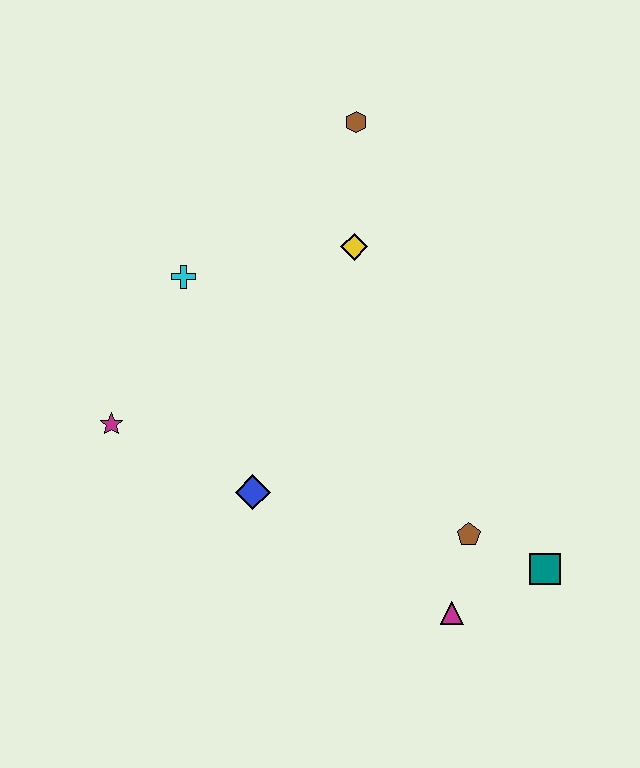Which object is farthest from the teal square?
The brown hexagon is farthest from the teal square.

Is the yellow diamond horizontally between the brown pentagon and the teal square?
No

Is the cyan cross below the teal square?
No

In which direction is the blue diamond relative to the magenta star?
The blue diamond is to the right of the magenta star.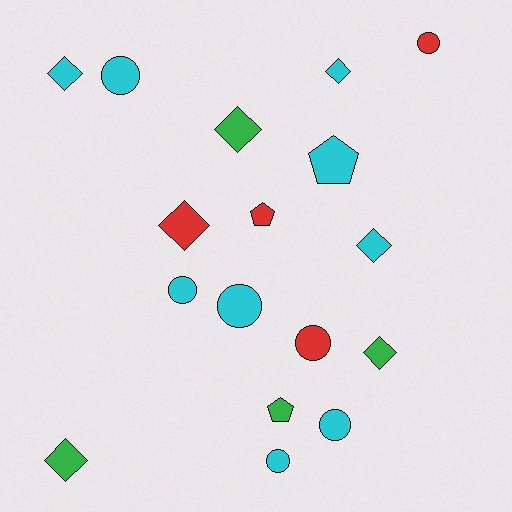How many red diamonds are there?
There is 1 red diamond.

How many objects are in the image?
There are 17 objects.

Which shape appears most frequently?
Circle, with 7 objects.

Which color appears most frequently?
Cyan, with 9 objects.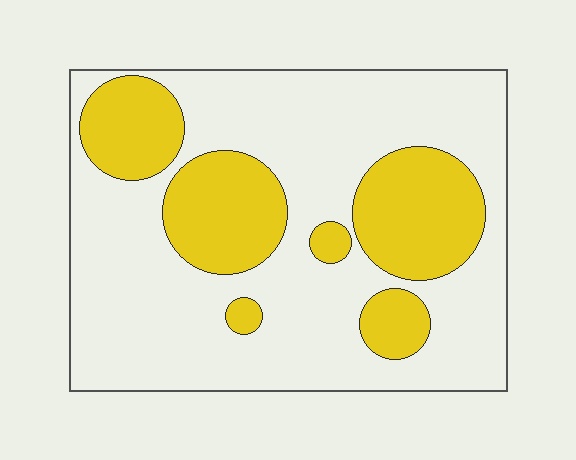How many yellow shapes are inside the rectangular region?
6.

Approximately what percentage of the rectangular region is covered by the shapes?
Approximately 30%.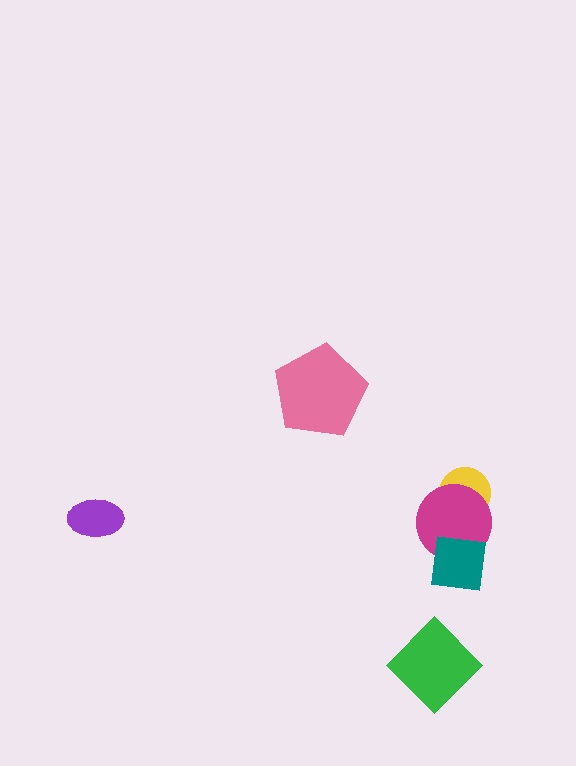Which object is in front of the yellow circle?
The magenta circle is in front of the yellow circle.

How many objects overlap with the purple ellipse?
0 objects overlap with the purple ellipse.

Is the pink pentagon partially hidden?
No, no other shape covers it.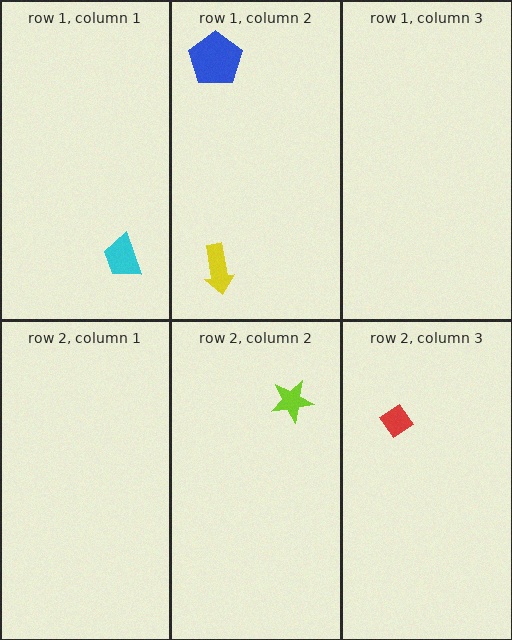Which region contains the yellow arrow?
The row 1, column 2 region.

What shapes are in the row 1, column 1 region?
The cyan trapezoid.